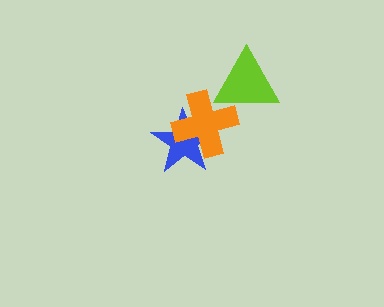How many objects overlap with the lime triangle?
1 object overlaps with the lime triangle.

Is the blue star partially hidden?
Yes, it is partially covered by another shape.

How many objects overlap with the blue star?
1 object overlaps with the blue star.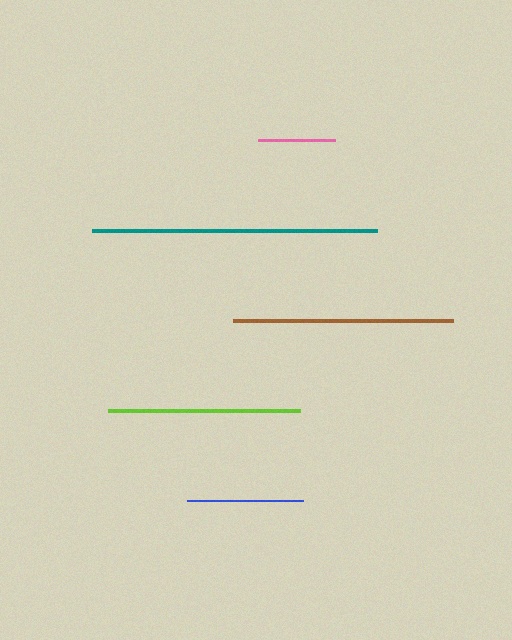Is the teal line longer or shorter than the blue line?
The teal line is longer than the blue line.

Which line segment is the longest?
The teal line is the longest at approximately 286 pixels.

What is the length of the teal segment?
The teal segment is approximately 286 pixels long.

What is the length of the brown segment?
The brown segment is approximately 220 pixels long.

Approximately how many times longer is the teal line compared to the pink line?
The teal line is approximately 3.7 times the length of the pink line.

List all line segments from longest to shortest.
From longest to shortest: teal, brown, lime, blue, pink.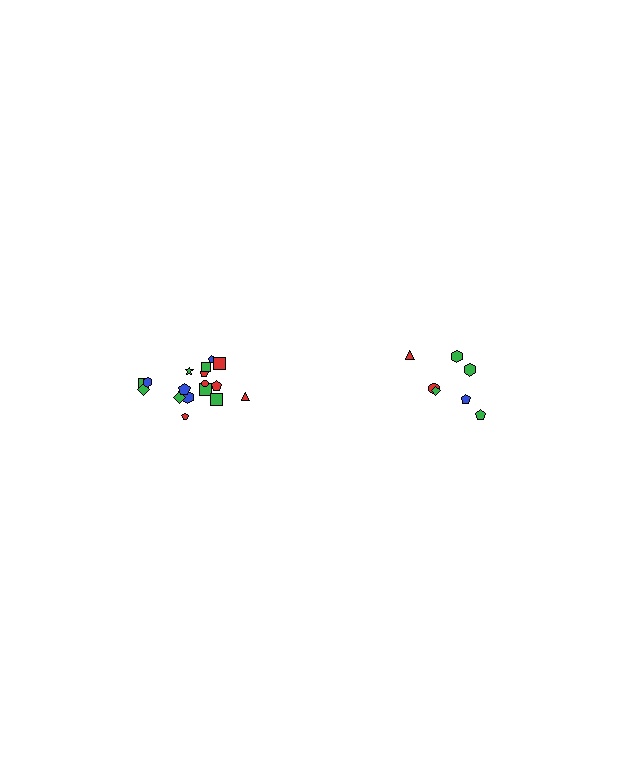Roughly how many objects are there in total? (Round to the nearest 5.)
Roughly 25 objects in total.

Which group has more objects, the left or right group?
The left group.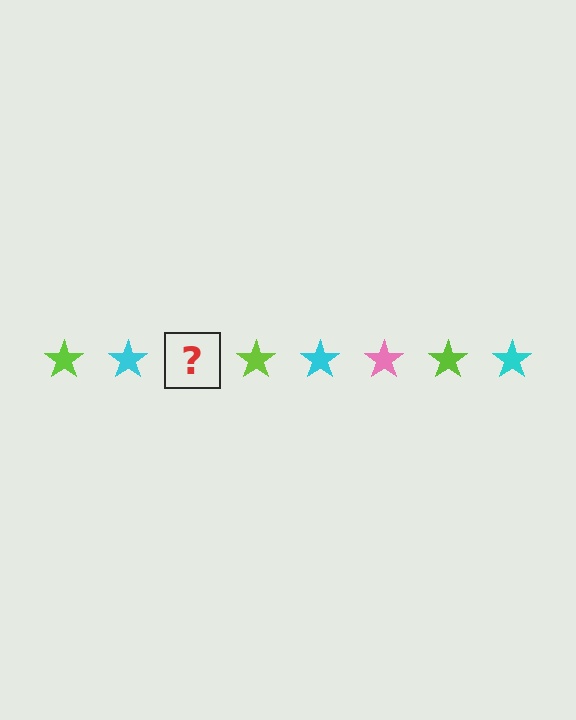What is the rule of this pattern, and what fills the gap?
The rule is that the pattern cycles through lime, cyan, pink stars. The gap should be filled with a pink star.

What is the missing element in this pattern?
The missing element is a pink star.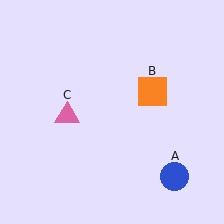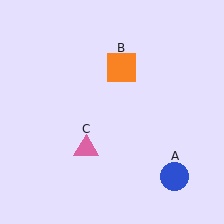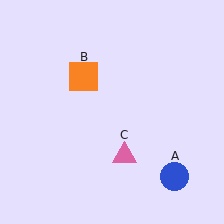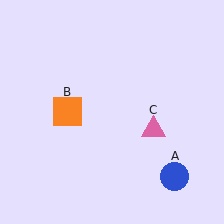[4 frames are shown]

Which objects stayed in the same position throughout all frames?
Blue circle (object A) remained stationary.